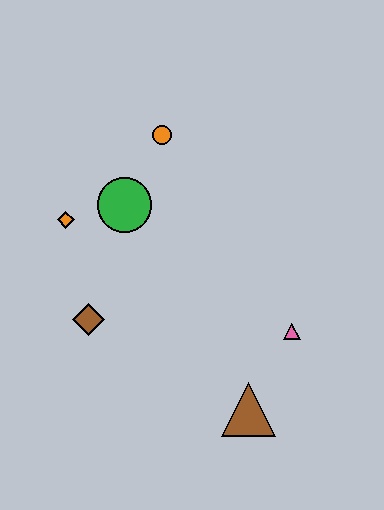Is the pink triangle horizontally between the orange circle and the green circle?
No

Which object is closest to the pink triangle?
The brown triangle is closest to the pink triangle.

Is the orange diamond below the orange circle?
Yes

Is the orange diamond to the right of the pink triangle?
No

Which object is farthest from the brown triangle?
The orange circle is farthest from the brown triangle.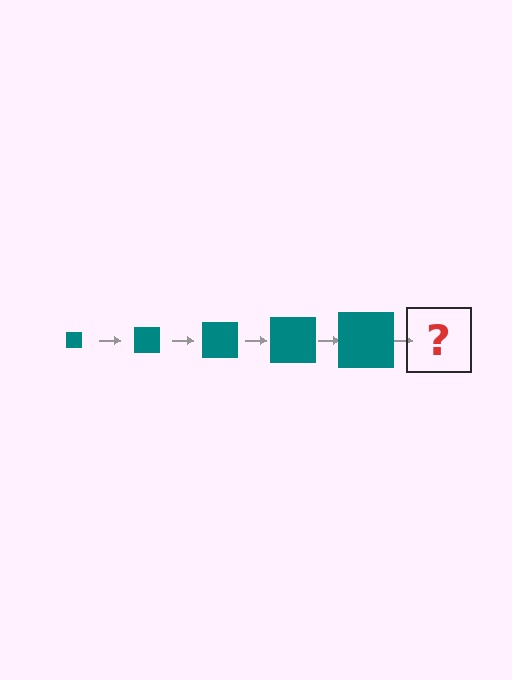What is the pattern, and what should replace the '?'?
The pattern is that the square gets progressively larger each step. The '?' should be a teal square, larger than the previous one.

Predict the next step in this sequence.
The next step is a teal square, larger than the previous one.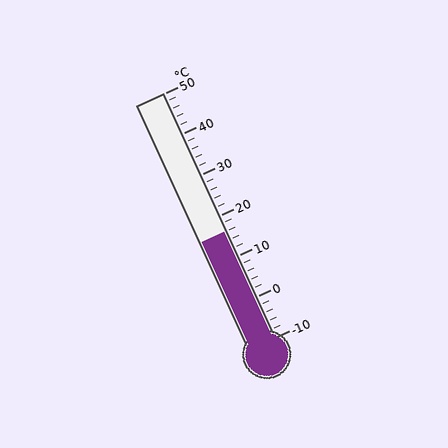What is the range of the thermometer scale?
The thermometer scale ranges from -10°C to 50°C.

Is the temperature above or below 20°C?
The temperature is below 20°C.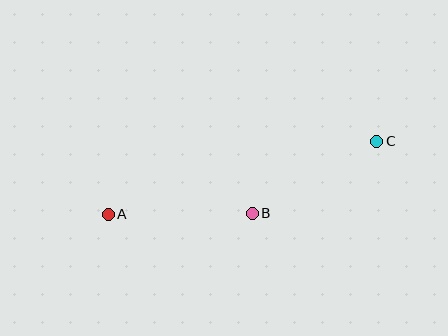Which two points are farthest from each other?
Points A and C are farthest from each other.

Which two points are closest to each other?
Points A and B are closest to each other.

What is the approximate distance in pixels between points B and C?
The distance between B and C is approximately 144 pixels.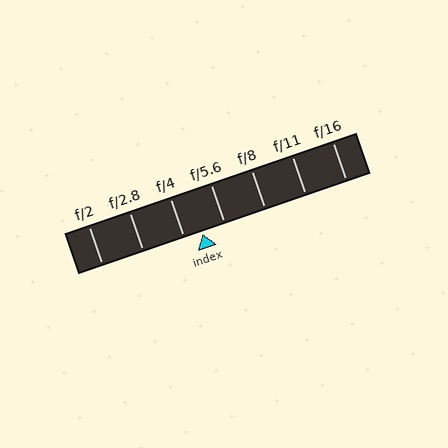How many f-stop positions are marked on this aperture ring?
There are 7 f-stop positions marked.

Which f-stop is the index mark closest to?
The index mark is closest to f/4.